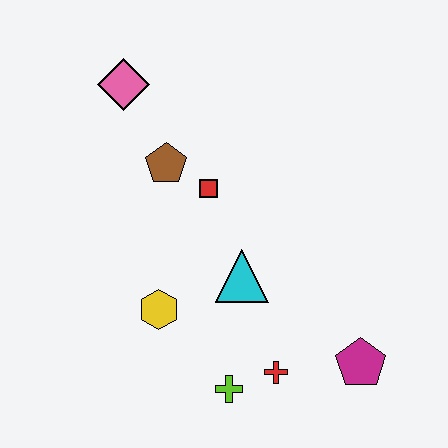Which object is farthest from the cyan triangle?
The pink diamond is farthest from the cyan triangle.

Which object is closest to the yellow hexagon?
The cyan triangle is closest to the yellow hexagon.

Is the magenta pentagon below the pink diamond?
Yes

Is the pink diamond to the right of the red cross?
No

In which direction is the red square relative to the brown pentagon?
The red square is to the right of the brown pentagon.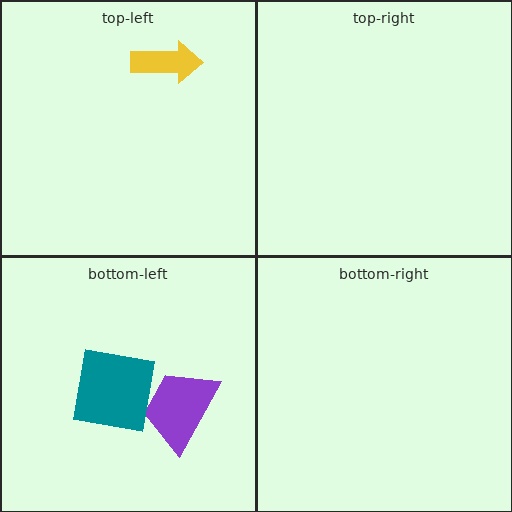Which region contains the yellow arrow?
The top-left region.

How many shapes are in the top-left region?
1.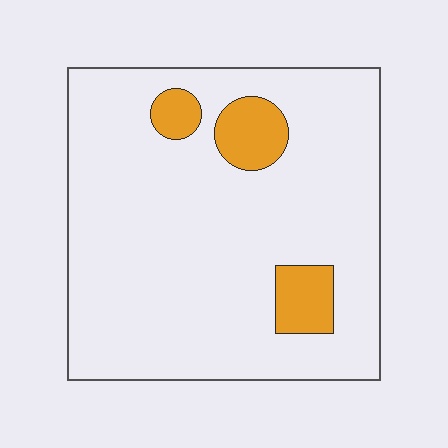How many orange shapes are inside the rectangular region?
3.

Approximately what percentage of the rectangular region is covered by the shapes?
Approximately 10%.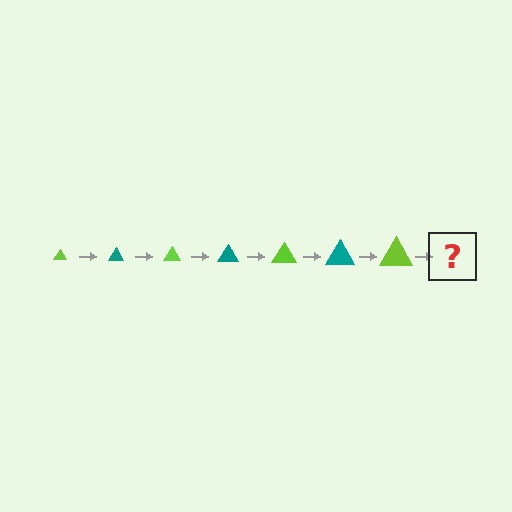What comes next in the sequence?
The next element should be a teal triangle, larger than the previous one.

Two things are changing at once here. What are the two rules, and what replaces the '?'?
The two rules are that the triangle grows larger each step and the color cycles through lime and teal. The '?' should be a teal triangle, larger than the previous one.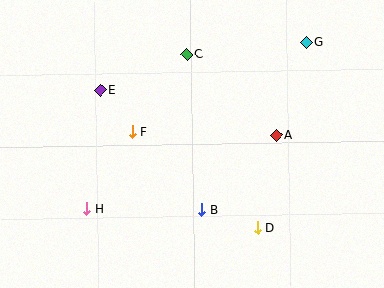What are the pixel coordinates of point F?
Point F is at (132, 132).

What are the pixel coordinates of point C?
Point C is at (187, 55).